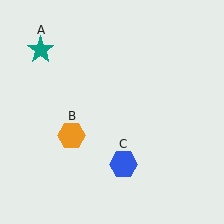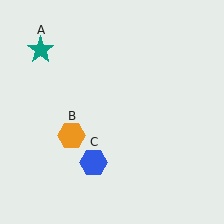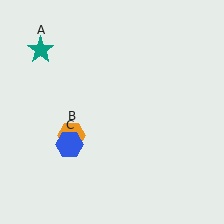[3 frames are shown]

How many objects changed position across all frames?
1 object changed position: blue hexagon (object C).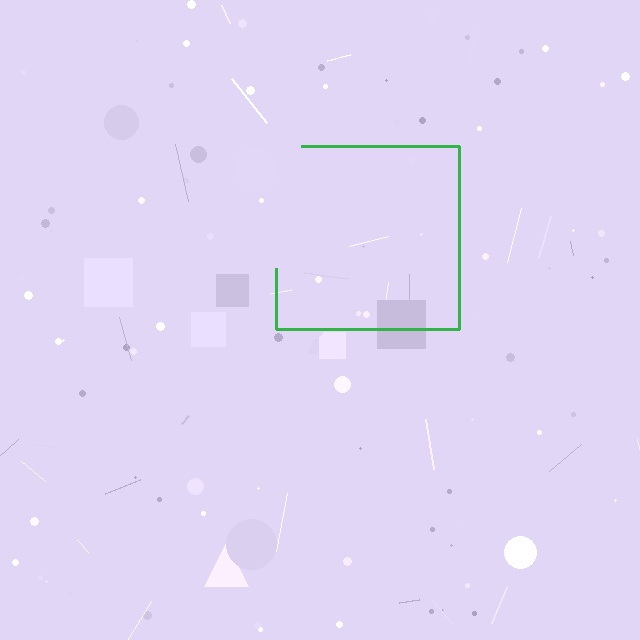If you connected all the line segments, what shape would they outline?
They would outline a square.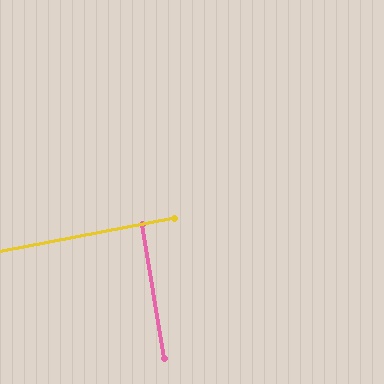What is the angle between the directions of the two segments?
Approximately 88 degrees.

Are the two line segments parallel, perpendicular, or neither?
Perpendicular — they meet at approximately 88°.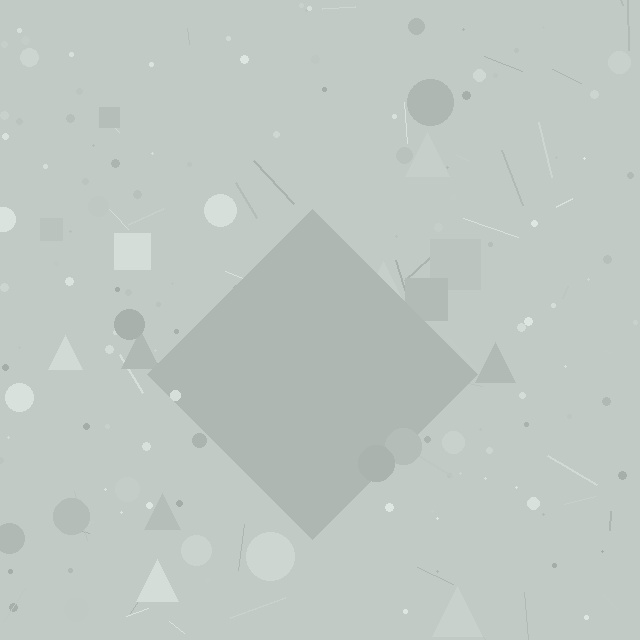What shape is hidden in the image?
A diamond is hidden in the image.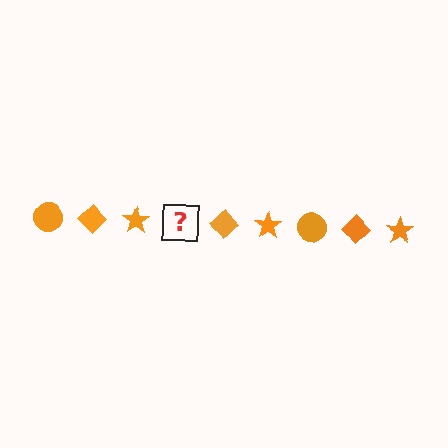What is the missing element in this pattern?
The missing element is an orange circle.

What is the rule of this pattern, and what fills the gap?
The rule is that the pattern cycles through circle, diamond, star shapes in orange. The gap should be filled with an orange circle.